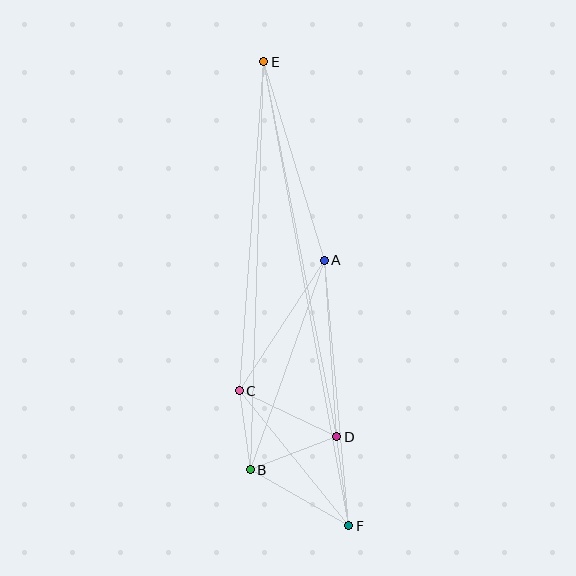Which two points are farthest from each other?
Points E and F are farthest from each other.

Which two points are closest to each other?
Points B and C are closest to each other.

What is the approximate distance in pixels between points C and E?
The distance between C and E is approximately 330 pixels.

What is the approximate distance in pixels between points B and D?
The distance between B and D is approximately 93 pixels.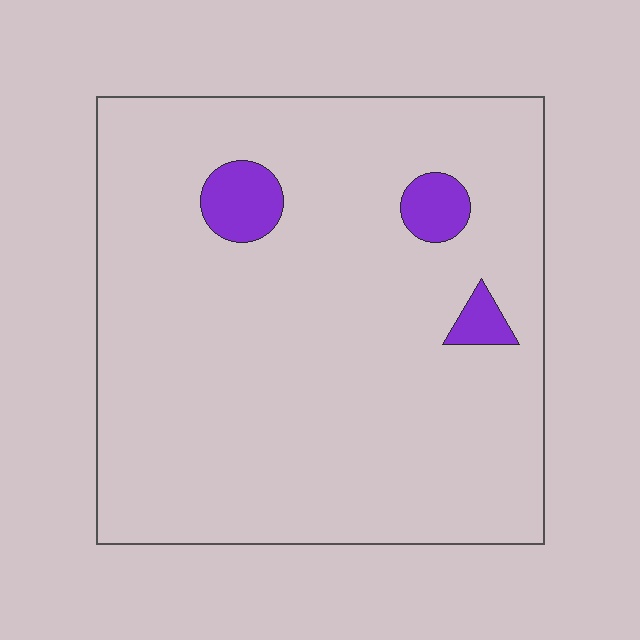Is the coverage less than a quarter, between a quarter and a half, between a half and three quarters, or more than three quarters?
Less than a quarter.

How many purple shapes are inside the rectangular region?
3.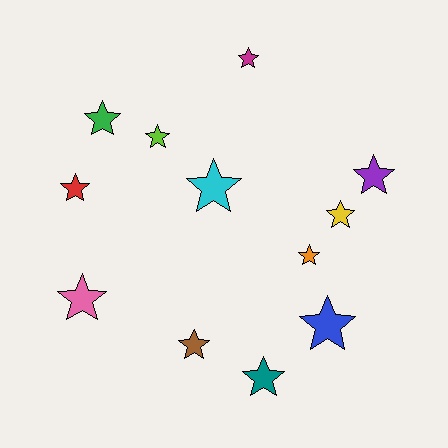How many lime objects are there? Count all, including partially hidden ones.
There is 1 lime object.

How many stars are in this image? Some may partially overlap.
There are 12 stars.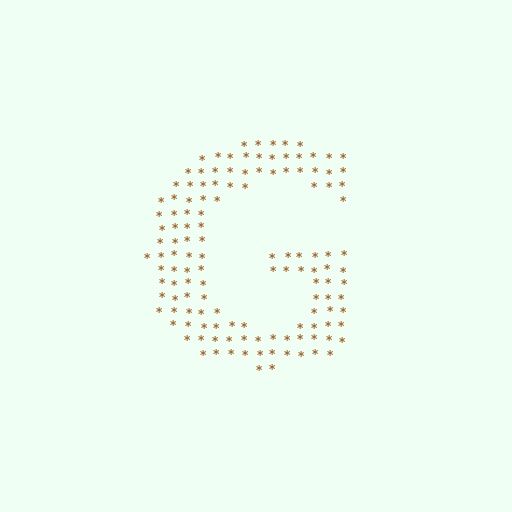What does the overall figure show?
The overall figure shows the letter G.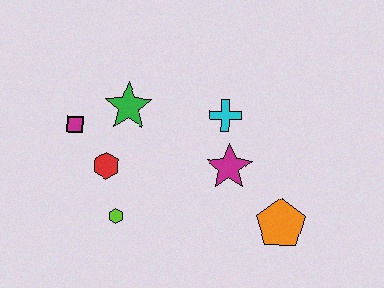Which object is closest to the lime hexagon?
The red hexagon is closest to the lime hexagon.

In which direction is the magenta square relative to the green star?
The magenta square is to the left of the green star.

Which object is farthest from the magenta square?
The orange pentagon is farthest from the magenta square.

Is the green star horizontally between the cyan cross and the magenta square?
Yes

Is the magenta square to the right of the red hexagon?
No